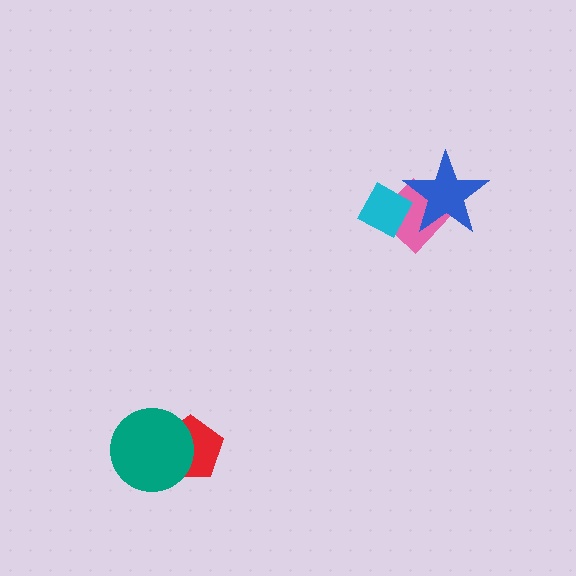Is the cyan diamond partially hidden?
Yes, it is partially covered by another shape.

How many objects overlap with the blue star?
2 objects overlap with the blue star.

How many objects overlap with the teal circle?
1 object overlaps with the teal circle.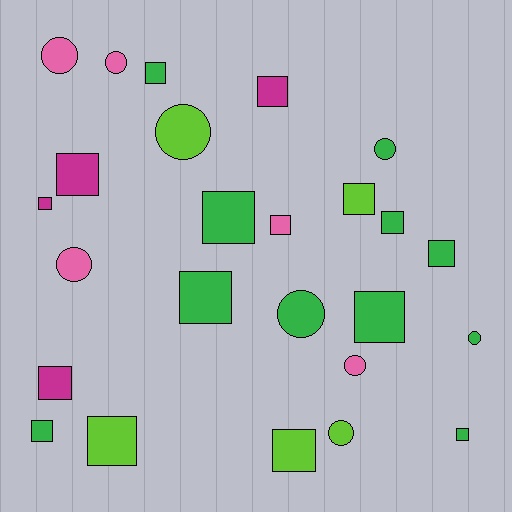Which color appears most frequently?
Green, with 11 objects.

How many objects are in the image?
There are 25 objects.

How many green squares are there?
There are 8 green squares.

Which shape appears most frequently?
Square, with 16 objects.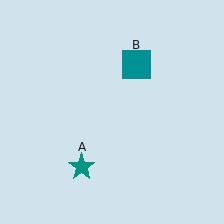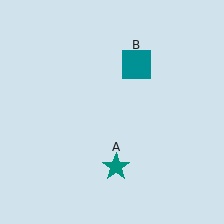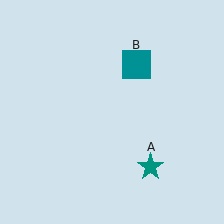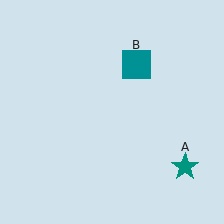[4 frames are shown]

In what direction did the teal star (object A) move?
The teal star (object A) moved right.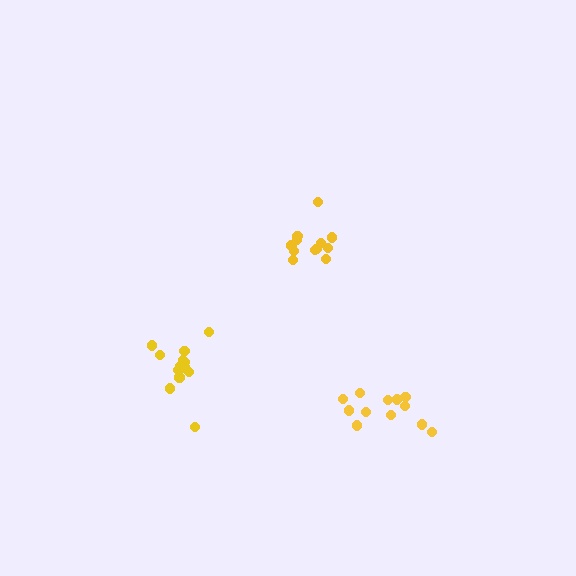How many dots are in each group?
Group 1: 12 dots, Group 2: 12 dots, Group 3: 13 dots (37 total).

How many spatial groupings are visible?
There are 3 spatial groupings.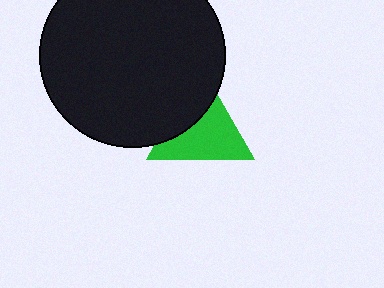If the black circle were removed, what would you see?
You would see the complete green triangle.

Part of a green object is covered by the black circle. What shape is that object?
It is a triangle.